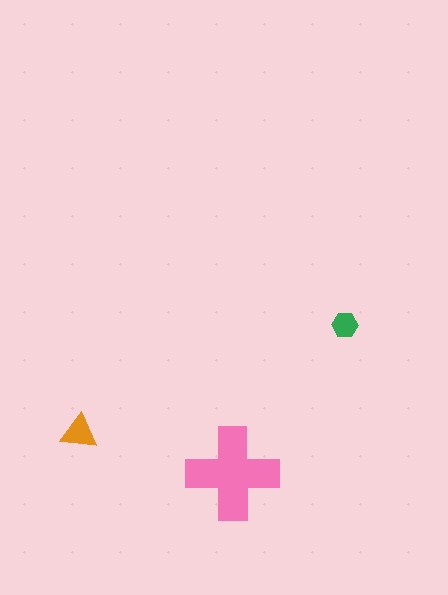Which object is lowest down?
The pink cross is bottommost.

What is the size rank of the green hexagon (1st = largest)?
3rd.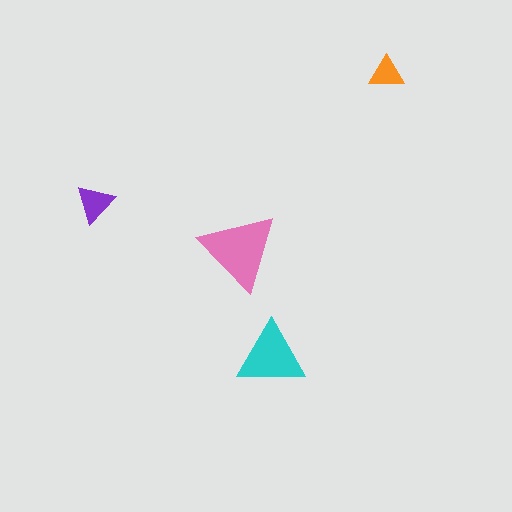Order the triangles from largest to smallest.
the pink one, the cyan one, the purple one, the orange one.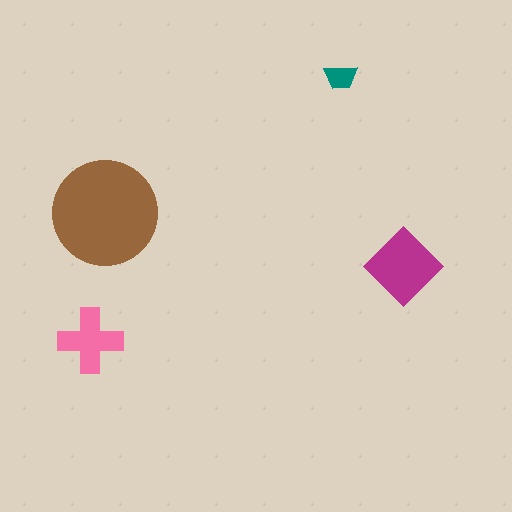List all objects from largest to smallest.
The brown circle, the magenta diamond, the pink cross, the teal trapezoid.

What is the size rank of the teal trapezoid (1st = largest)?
4th.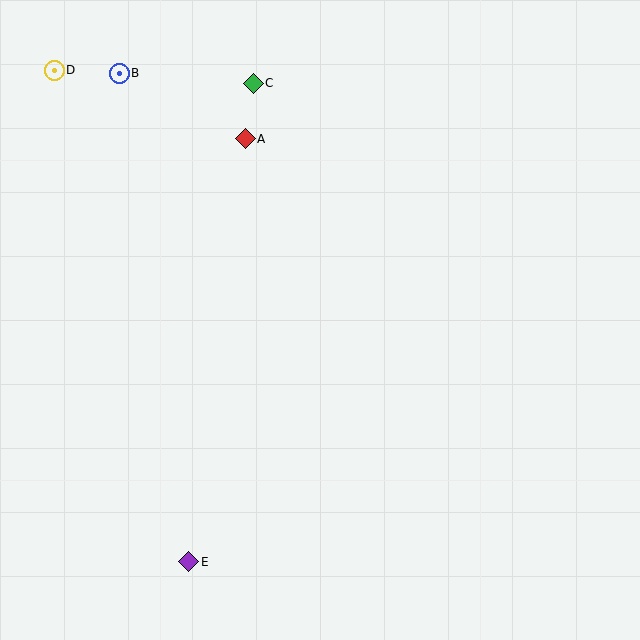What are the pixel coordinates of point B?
Point B is at (119, 73).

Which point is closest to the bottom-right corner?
Point E is closest to the bottom-right corner.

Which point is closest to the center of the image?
Point A at (245, 139) is closest to the center.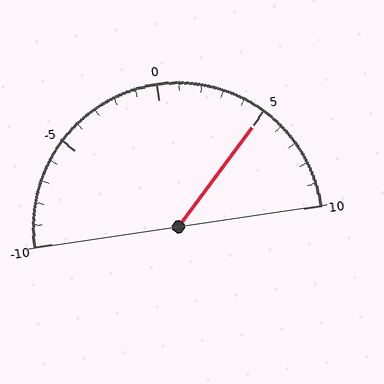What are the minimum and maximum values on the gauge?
The gauge ranges from -10 to 10.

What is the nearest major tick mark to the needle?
The nearest major tick mark is 5.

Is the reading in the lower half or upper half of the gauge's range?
The reading is in the upper half of the range (-10 to 10).